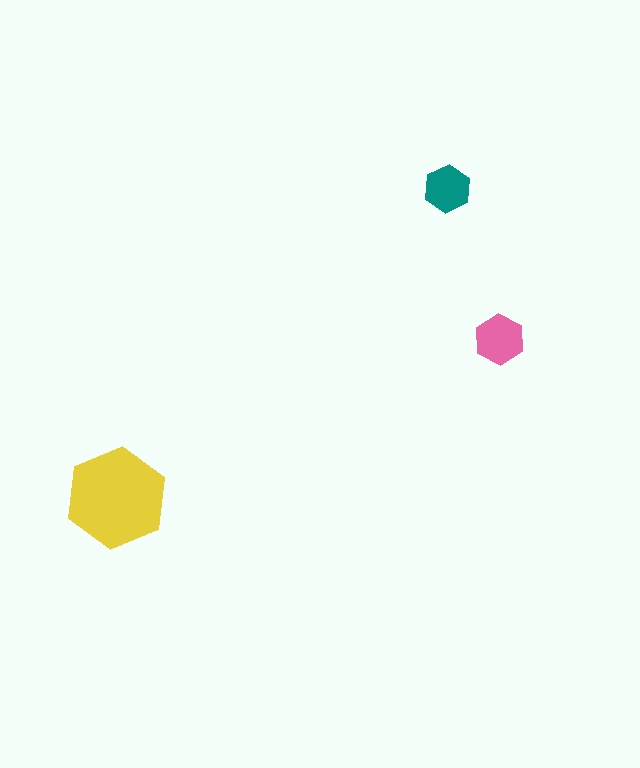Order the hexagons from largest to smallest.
the yellow one, the pink one, the teal one.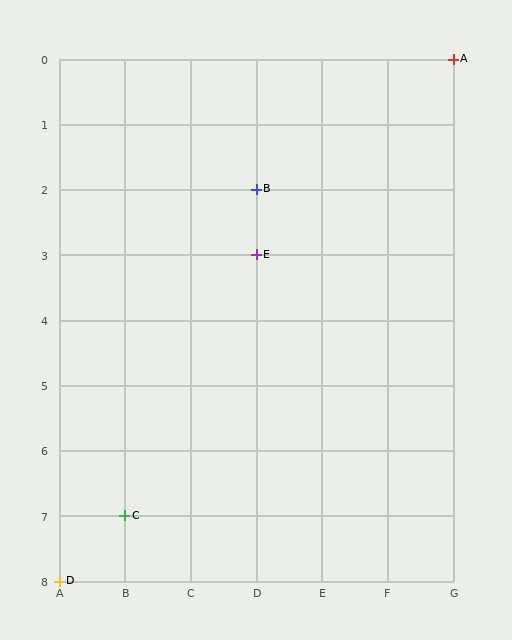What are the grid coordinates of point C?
Point C is at grid coordinates (B, 7).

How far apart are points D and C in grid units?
Points D and C are 1 column and 1 row apart (about 1.4 grid units diagonally).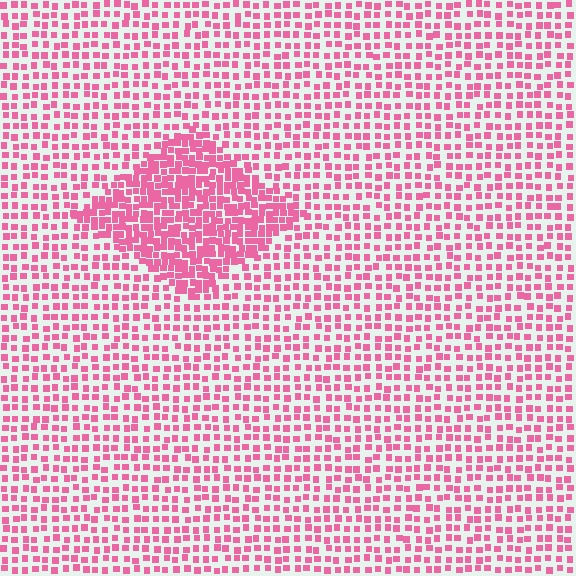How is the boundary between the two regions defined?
The boundary is defined by a change in element density (approximately 2.1x ratio). All elements are the same color, size, and shape.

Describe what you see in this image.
The image contains small pink elements arranged at two different densities. A diamond-shaped region is visible where the elements are more densely packed than the surrounding area.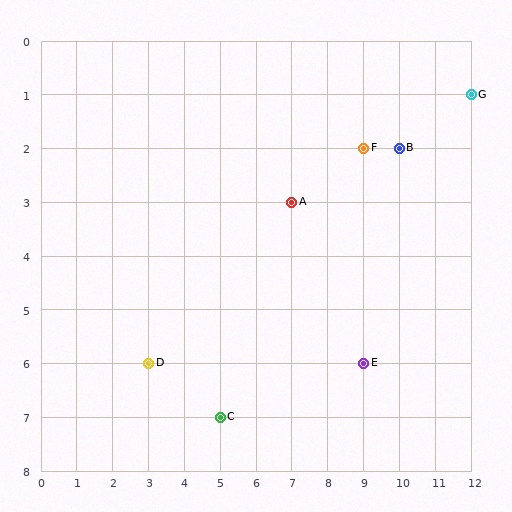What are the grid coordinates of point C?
Point C is at grid coordinates (5, 7).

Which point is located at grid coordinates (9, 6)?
Point E is at (9, 6).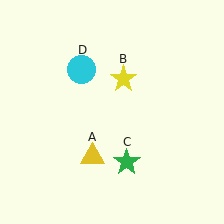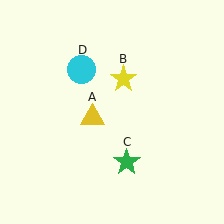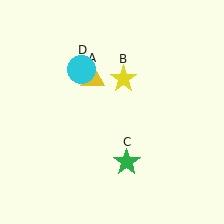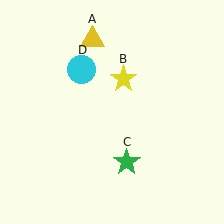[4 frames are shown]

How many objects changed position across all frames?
1 object changed position: yellow triangle (object A).